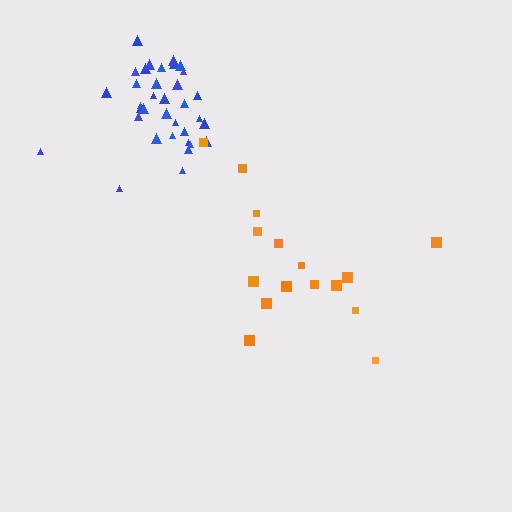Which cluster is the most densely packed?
Blue.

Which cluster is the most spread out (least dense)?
Orange.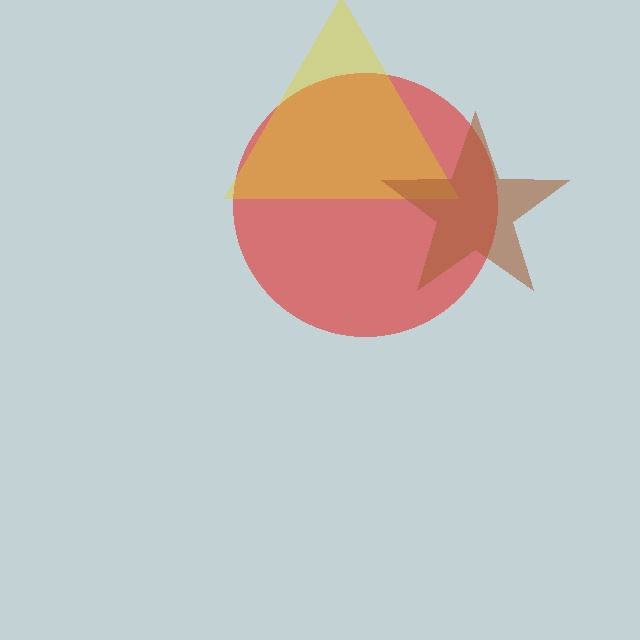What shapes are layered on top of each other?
The layered shapes are: a red circle, a yellow triangle, a brown star.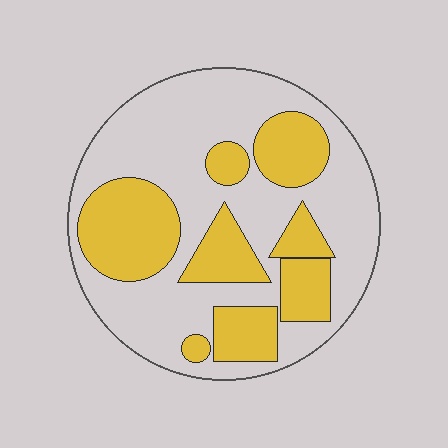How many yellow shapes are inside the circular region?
8.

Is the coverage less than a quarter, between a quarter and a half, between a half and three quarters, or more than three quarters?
Between a quarter and a half.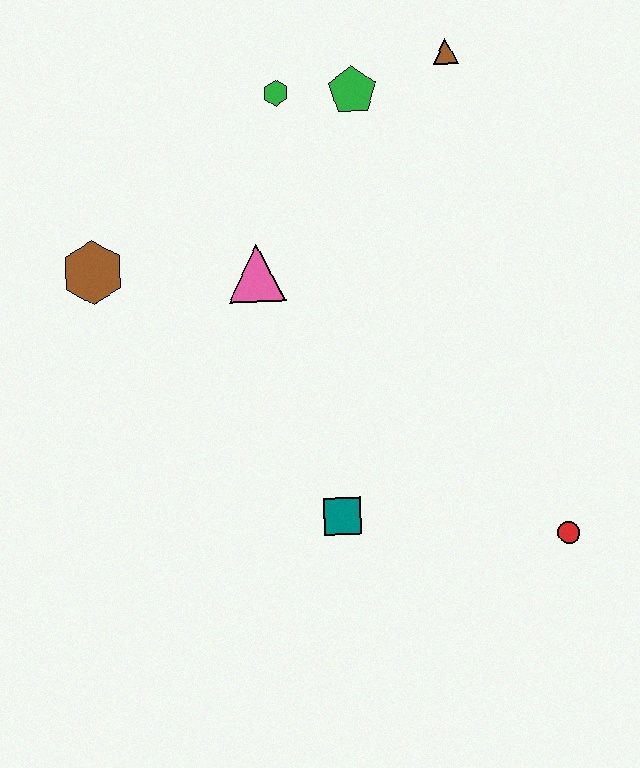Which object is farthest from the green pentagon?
The red circle is farthest from the green pentagon.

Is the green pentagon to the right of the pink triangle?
Yes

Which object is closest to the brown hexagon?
The pink triangle is closest to the brown hexagon.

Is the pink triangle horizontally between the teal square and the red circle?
No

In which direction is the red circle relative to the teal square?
The red circle is to the right of the teal square.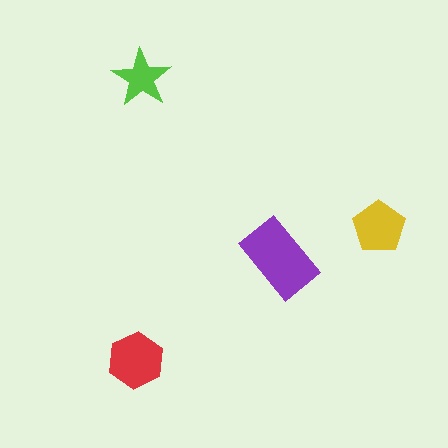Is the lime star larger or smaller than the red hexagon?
Smaller.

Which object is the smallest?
The lime star.